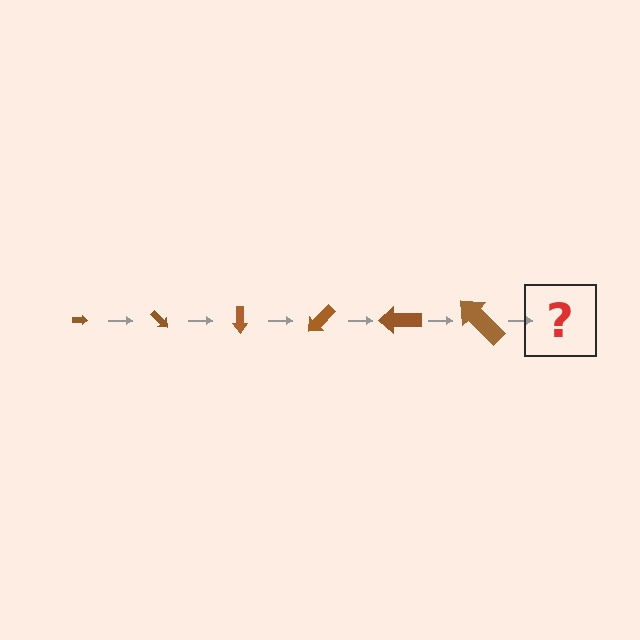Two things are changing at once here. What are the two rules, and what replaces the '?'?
The two rules are that the arrow grows larger each step and it rotates 45 degrees each step. The '?' should be an arrow, larger than the previous one and rotated 270 degrees from the start.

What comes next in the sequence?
The next element should be an arrow, larger than the previous one and rotated 270 degrees from the start.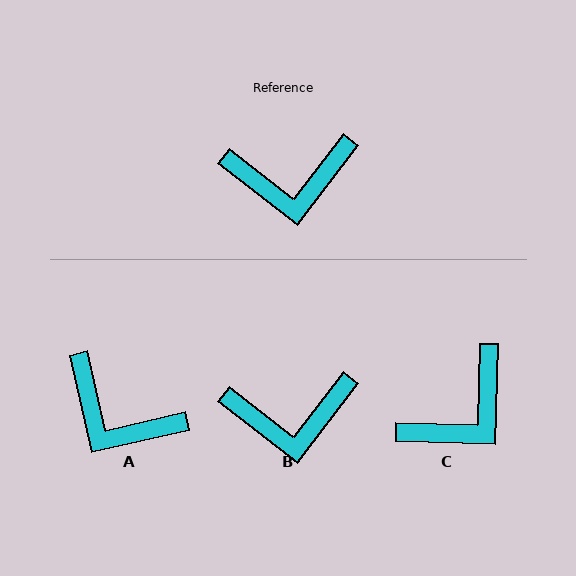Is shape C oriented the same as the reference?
No, it is off by about 36 degrees.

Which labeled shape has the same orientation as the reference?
B.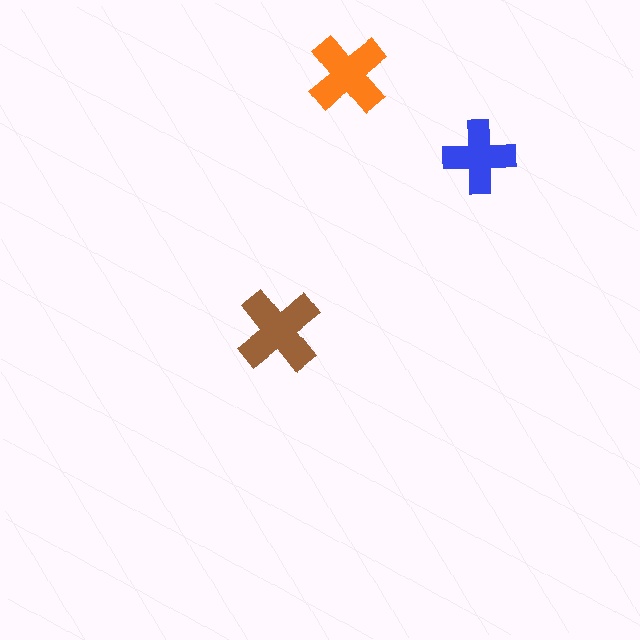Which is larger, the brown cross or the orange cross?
The brown one.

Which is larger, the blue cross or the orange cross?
The orange one.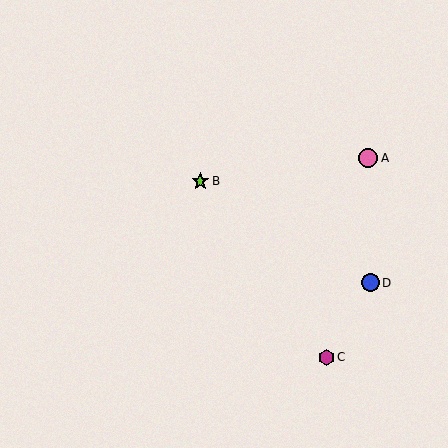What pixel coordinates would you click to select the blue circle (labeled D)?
Click at (370, 283) to select the blue circle D.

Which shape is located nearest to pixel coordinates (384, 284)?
The blue circle (labeled D) at (370, 283) is nearest to that location.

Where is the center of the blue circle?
The center of the blue circle is at (370, 283).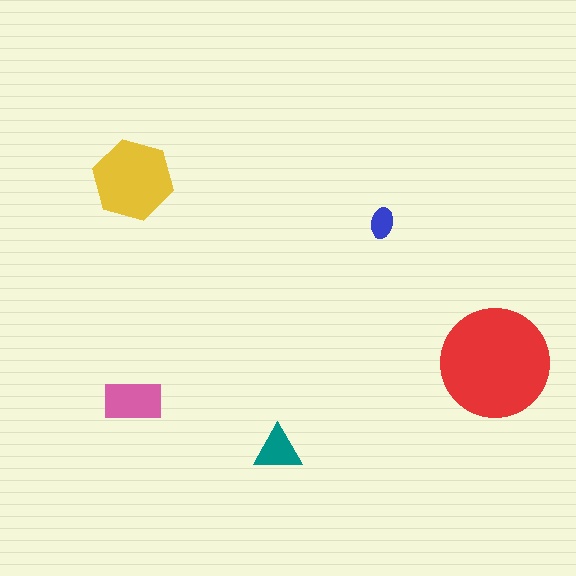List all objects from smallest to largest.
The blue ellipse, the teal triangle, the pink rectangle, the yellow hexagon, the red circle.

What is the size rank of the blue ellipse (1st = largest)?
5th.